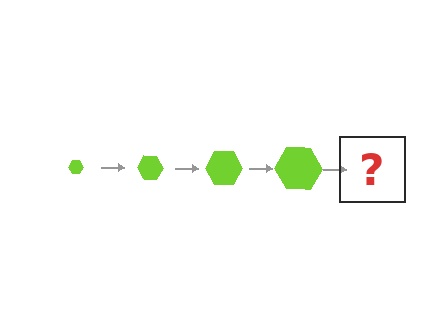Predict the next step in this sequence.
The next step is a lime hexagon, larger than the previous one.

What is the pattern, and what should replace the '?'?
The pattern is that the hexagon gets progressively larger each step. The '?' should be a lime hexagon, larger than the previous one.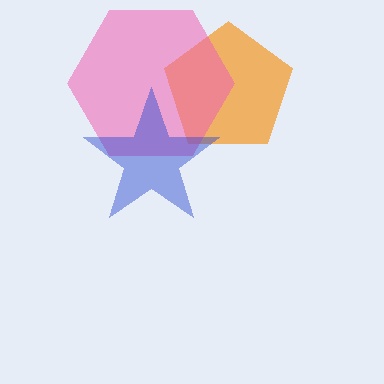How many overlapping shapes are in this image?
There are 3 overlapping shapes in the image.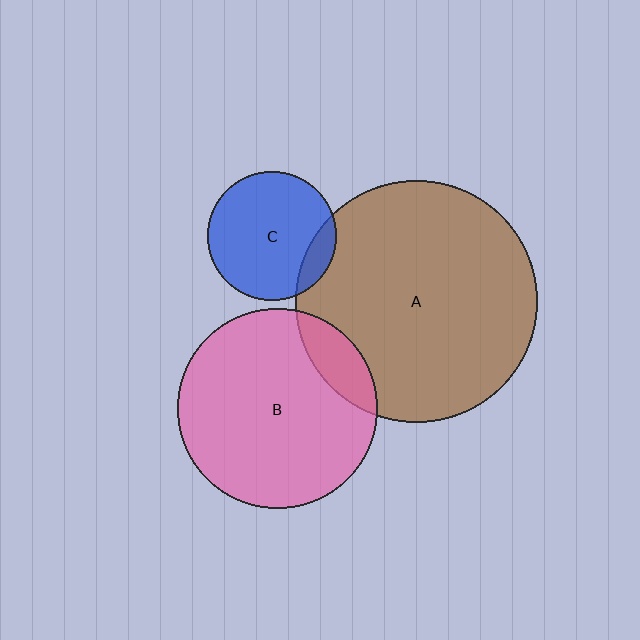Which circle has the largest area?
Circle A (brown).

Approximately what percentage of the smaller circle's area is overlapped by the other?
Approximately 10%.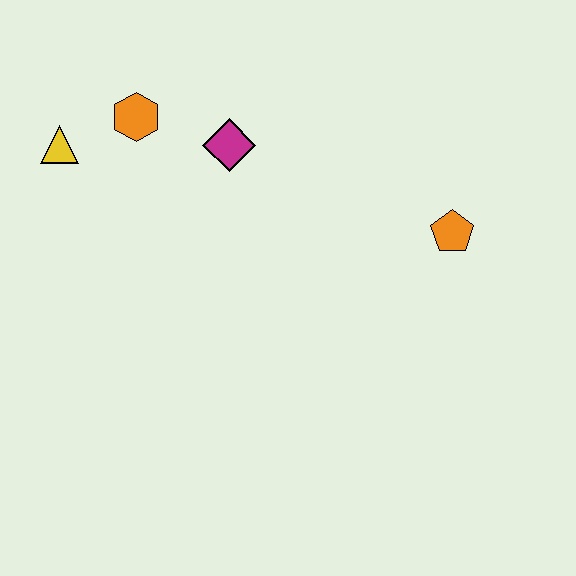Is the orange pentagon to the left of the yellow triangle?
No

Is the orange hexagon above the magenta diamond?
Yes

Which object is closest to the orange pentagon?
The magenta diamond is closest to the orange pentagon.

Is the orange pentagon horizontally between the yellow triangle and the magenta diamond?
No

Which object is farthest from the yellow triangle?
The orange pentagon is farthest from the yellow triangle.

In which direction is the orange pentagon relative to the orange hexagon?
The orange pentagon is to the right of the orange hexagon.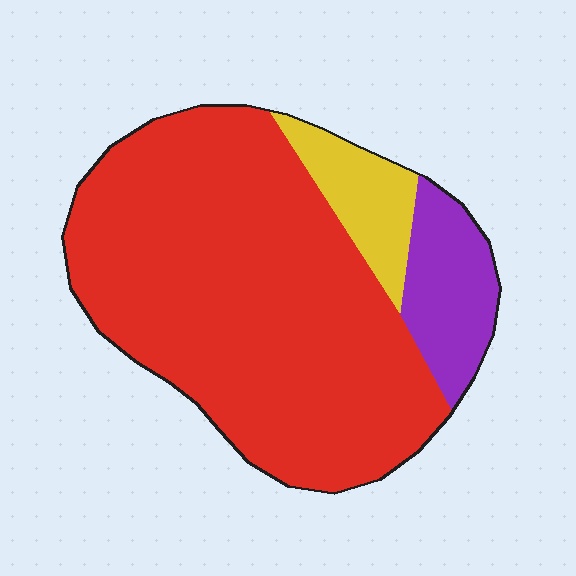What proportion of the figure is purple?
Purple takes up less than a sixth of the figure.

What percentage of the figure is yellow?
Yellow takes up less than a quarter of the figure.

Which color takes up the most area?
Red, at roughly 80%.